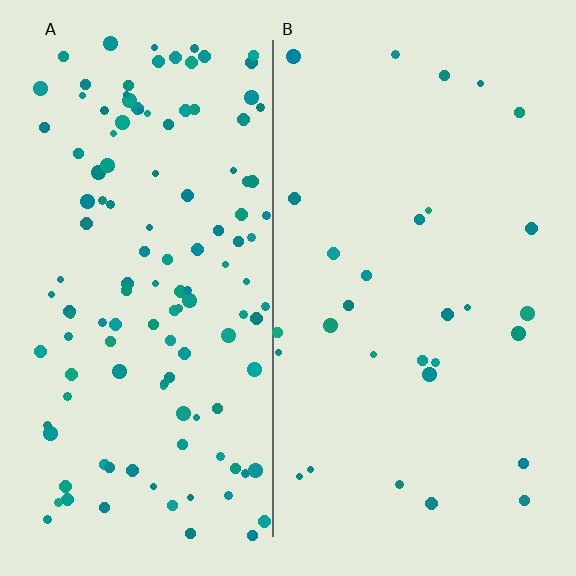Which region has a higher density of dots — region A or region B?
A (the left).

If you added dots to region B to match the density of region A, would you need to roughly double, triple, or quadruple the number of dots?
Approximately quadruple.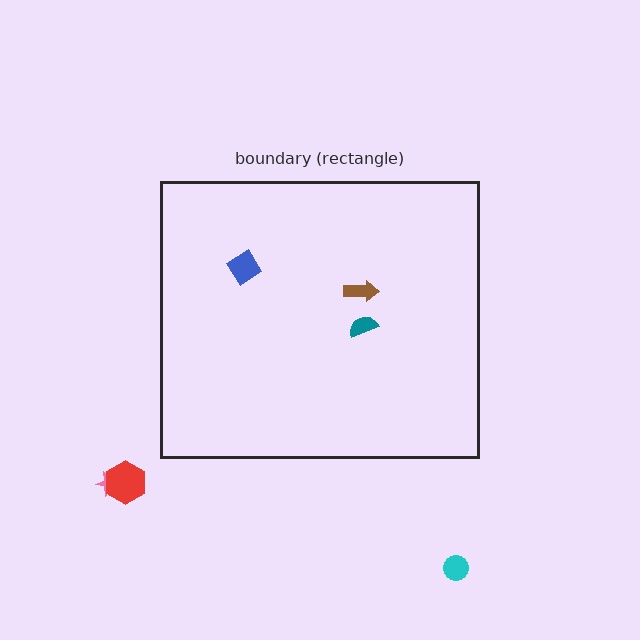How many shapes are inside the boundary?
3 inside, 3 outside.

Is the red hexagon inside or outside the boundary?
Outside.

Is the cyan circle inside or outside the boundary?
Outside.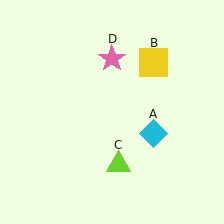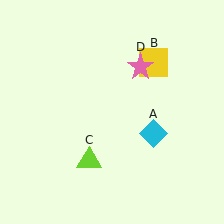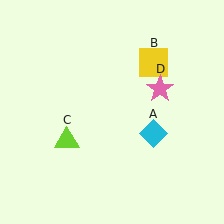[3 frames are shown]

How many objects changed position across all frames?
2 objects changed position: lime triangle (object C), pink star (object D).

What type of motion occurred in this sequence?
The lime triangle (object C), pink star (object D) rotated clockwise around the center of the scene.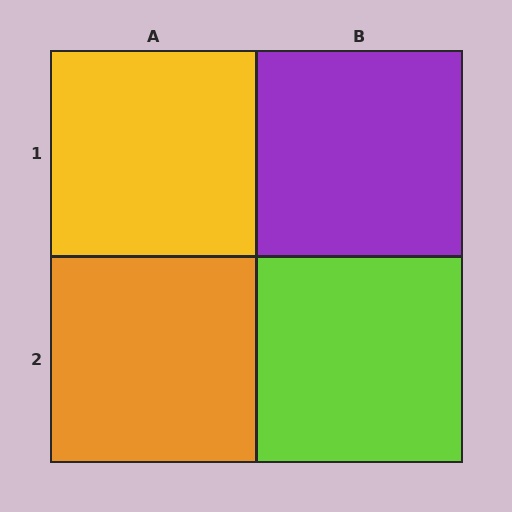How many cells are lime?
1 cell is lime.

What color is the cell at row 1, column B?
Purple.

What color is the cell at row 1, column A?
Yellow.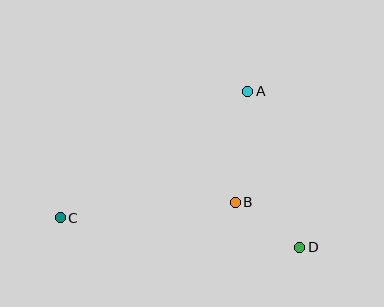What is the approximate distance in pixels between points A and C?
The distance between A and C is approximately 226 pixels.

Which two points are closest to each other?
Points B and D are closest to each other.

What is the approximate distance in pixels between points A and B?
The distance between A and B is approximately 111 pixels.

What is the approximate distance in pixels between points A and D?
The distance between A and D is approximately 164 pixels.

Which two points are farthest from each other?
Points C and D are farthest from each other.